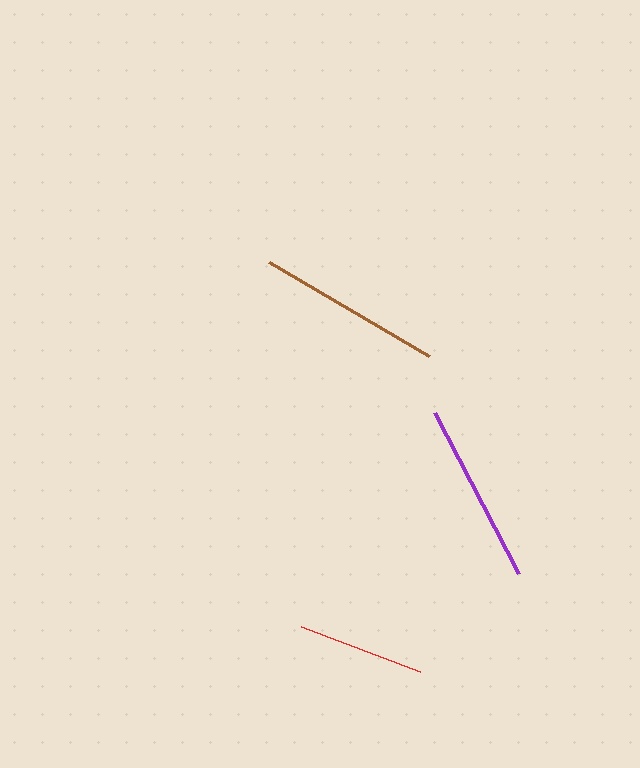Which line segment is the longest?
The brown line is the longest at approximately 185 pixels.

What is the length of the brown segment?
The brown segment is approximately 185 pixels long.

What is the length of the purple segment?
The purple segment is approximately 182 pixels long.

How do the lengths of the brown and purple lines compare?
The brown and purple lines are approximately the same length.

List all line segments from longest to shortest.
From longest to shortest: brown, purple, red.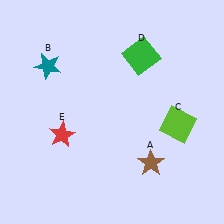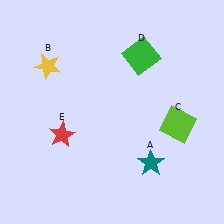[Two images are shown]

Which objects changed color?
A changed from brown to teal. B changed from teal to yellow.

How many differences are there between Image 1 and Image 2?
There are 2 differences between the two images.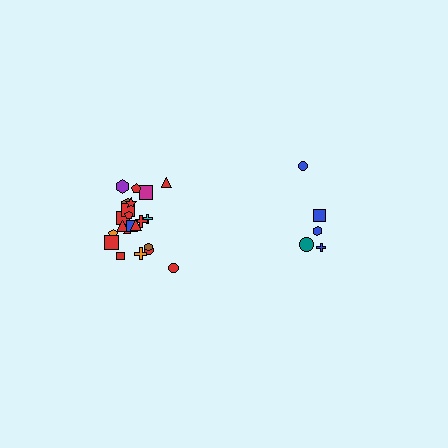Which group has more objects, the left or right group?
The left group.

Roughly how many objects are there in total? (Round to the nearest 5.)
Roughly 25 objects in total.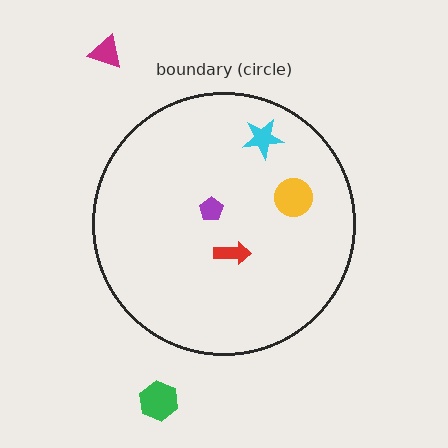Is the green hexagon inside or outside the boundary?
Outside.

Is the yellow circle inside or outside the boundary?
Inside.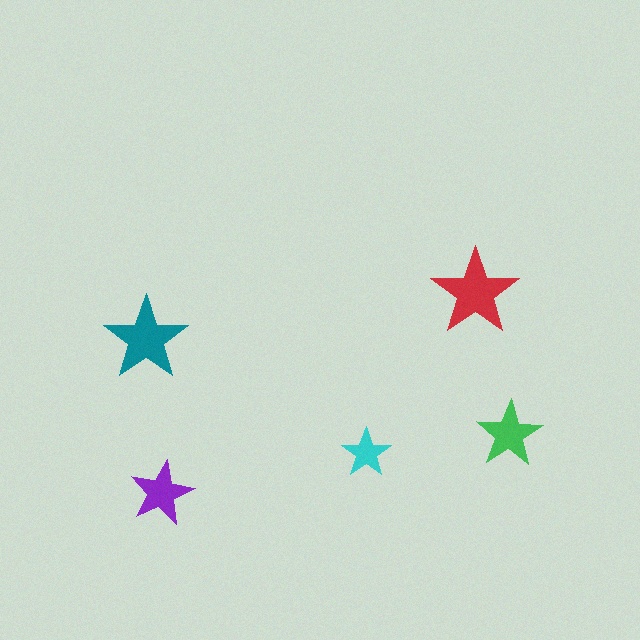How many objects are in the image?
There are 5 objects in the image.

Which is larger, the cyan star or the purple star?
The purple one.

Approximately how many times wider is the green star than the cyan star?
About 1.5 times wider.